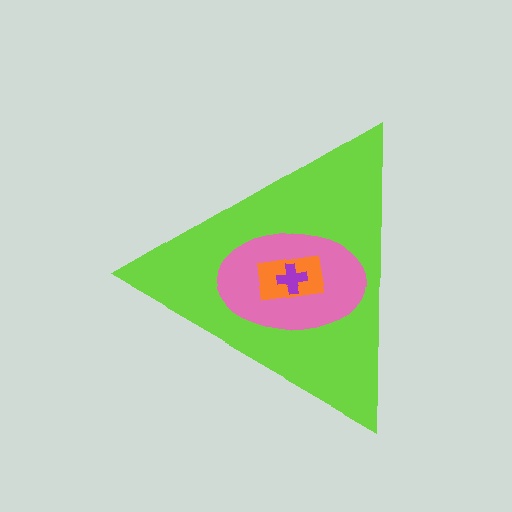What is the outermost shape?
The lime triangle.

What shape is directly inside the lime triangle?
The pink ellipse.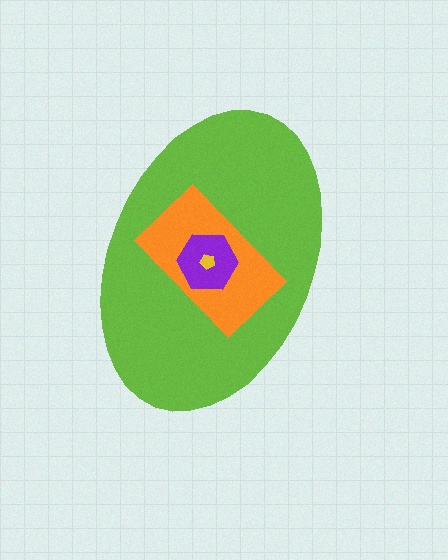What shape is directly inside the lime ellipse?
The orange rectangle.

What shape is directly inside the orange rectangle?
The purple hexagon.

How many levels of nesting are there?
4.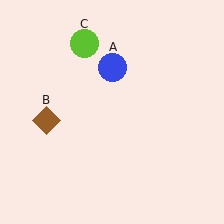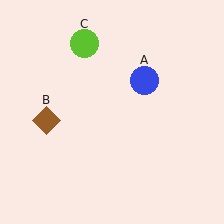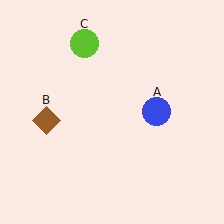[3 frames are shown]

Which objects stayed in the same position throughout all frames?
Brown diamond (object B) and lime circle (object C) remained stationary.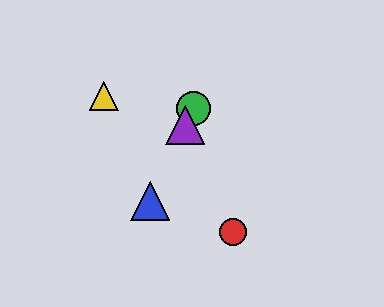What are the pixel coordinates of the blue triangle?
The blue triangle is at (150, 201).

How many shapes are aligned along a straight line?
3 shapes (the blue triangle, the green circle, the purple triangle) are aligned along a straight line.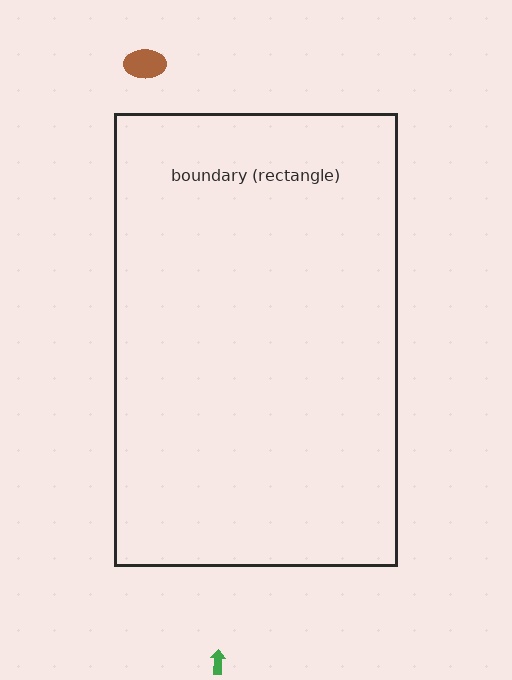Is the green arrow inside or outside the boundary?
Outside.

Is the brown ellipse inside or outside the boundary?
Outside.